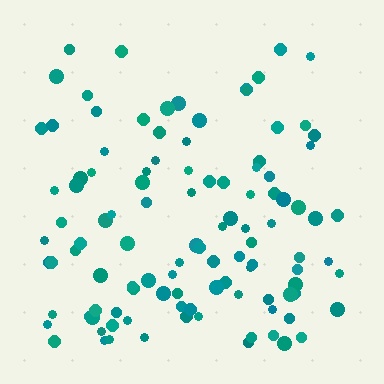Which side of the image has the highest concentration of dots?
The bottom.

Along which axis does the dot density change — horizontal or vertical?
Vertical.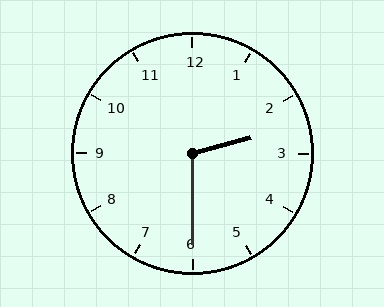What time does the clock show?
2:30.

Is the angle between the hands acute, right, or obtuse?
It is obtuse.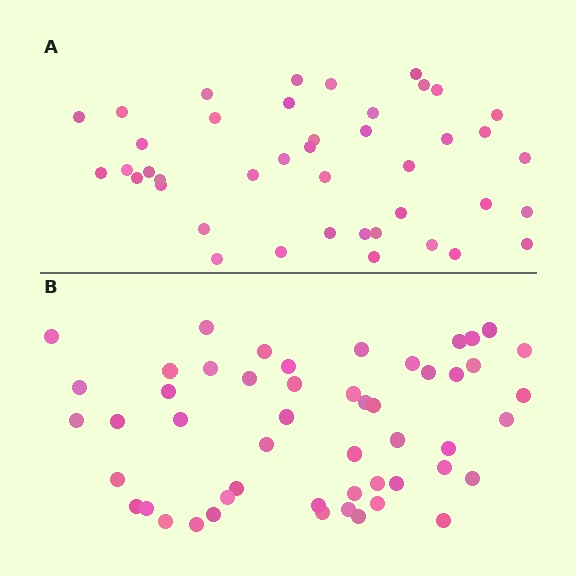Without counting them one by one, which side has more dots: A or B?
Region B (the bottom region) has more dots.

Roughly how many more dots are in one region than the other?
Region B has roughly 8 or so more dots than region A.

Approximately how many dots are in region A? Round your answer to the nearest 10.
About 40 dots. (The exact count is 42, which rounds to 40.)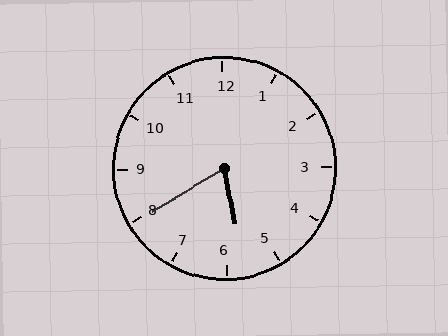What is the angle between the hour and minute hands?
Approximately 70 degrees.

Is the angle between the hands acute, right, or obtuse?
It is acute.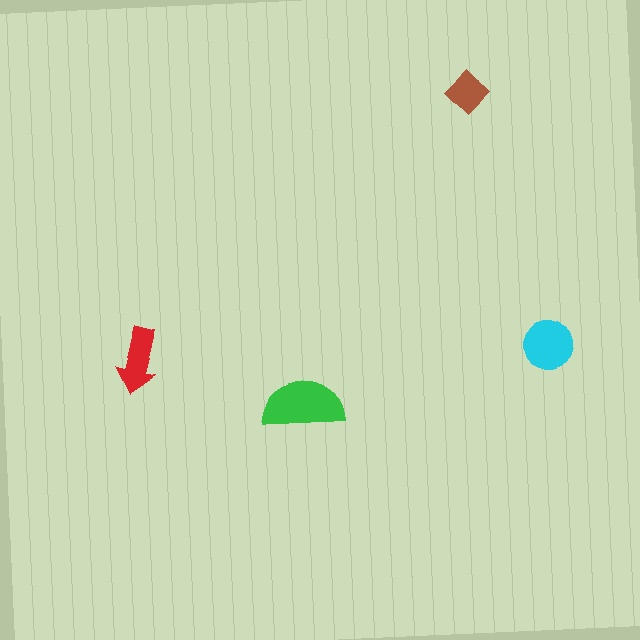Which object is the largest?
The green semicircle.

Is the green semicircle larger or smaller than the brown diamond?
Larger.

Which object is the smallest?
The brown diamond.